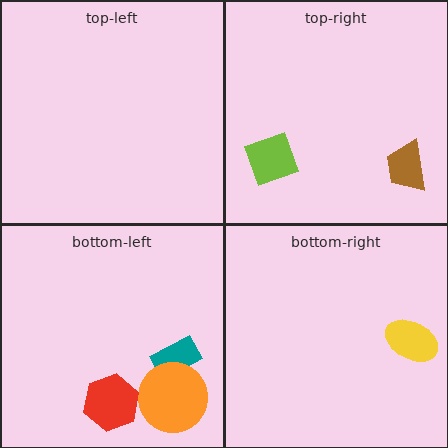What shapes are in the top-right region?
The lime diamond, the brown trapezoid.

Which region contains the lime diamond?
The top-right region.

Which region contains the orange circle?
The bottom-left region.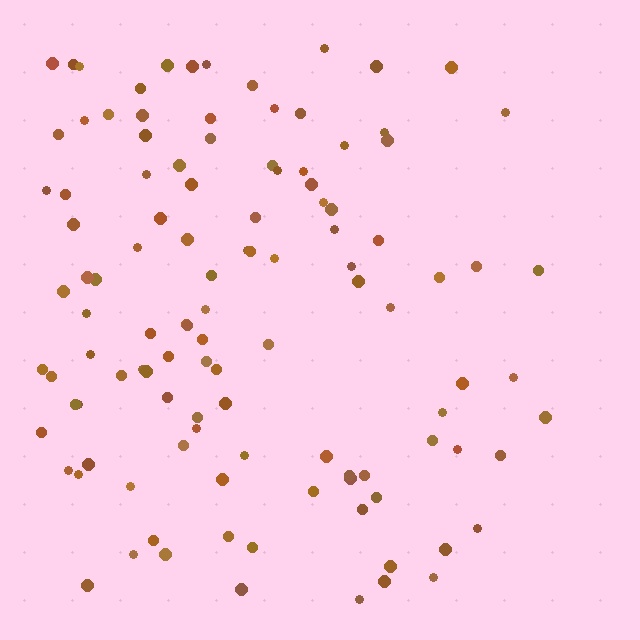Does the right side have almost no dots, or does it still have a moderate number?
Still a moderate number, just noticeably fewer than the left.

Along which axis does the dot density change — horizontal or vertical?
Horizontal.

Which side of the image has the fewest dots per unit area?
The right.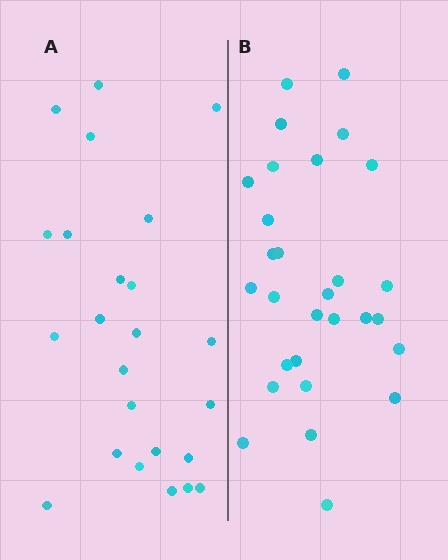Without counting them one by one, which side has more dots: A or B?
Region B (the right region) has more dots.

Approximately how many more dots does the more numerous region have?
Region B has about 5 more dots than region A.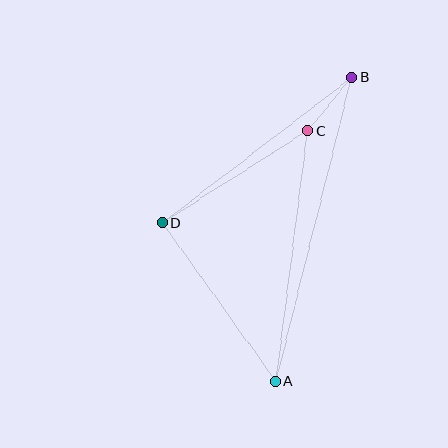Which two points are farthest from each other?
Points A and B are farthest from each other.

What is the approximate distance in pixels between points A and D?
The distance between A and D is approximately 194 pixels.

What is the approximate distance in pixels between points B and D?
The distance between B and D is approximately 239 pixels.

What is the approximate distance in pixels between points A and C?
The distance between A and C is approximately 252 pixels.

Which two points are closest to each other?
Points B and C are closest to each other.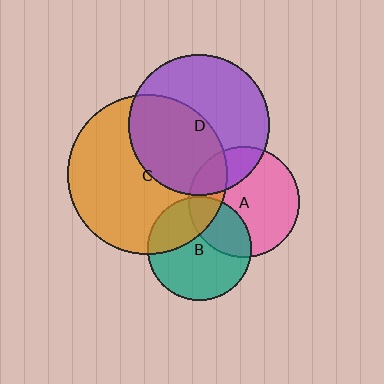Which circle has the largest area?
Circle C (orange).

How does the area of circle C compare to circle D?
Approximately 1.3 times.